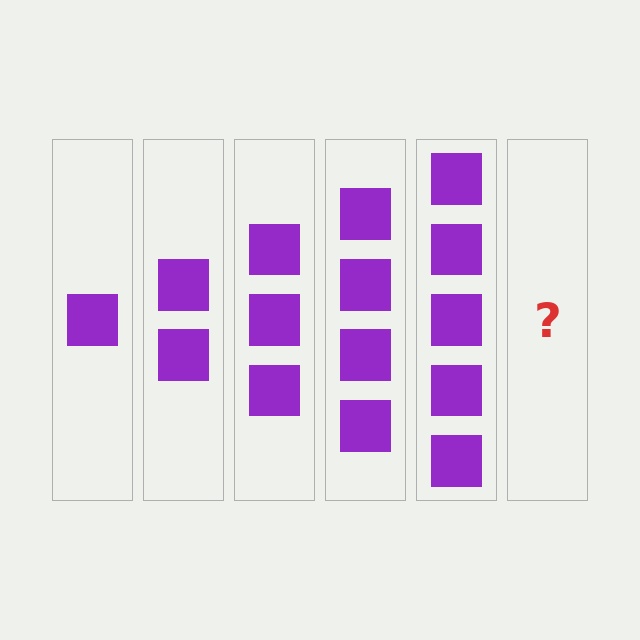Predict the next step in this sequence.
The next step is 6 squares.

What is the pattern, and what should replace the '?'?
The pattern is that each step adds one more square. The '?' should be 6 squares.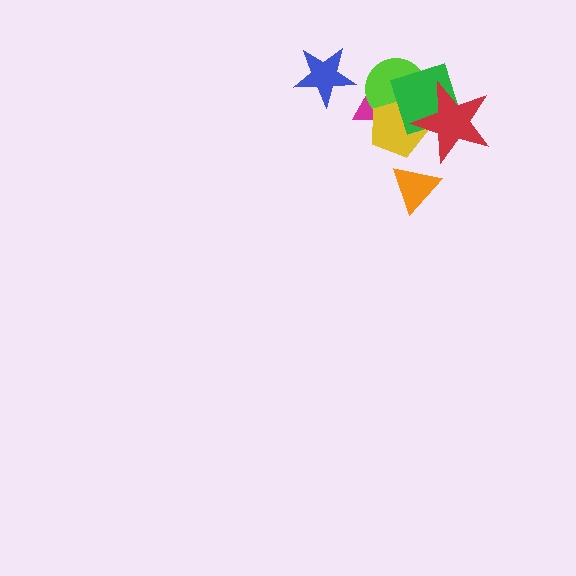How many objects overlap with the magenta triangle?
3 objects overlap with the magenta triangle.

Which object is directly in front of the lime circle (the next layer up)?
The yellow pentagon is directly in front of the lime circle.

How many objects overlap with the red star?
3 objects overlap with the red star.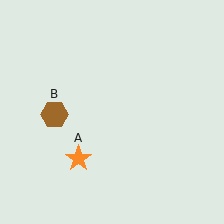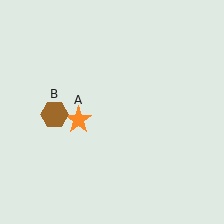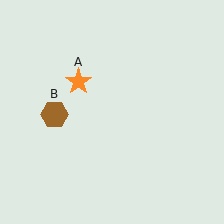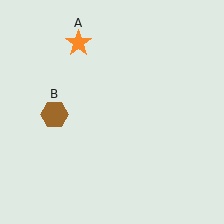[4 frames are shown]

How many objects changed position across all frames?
1 object changed position: orange star (object A).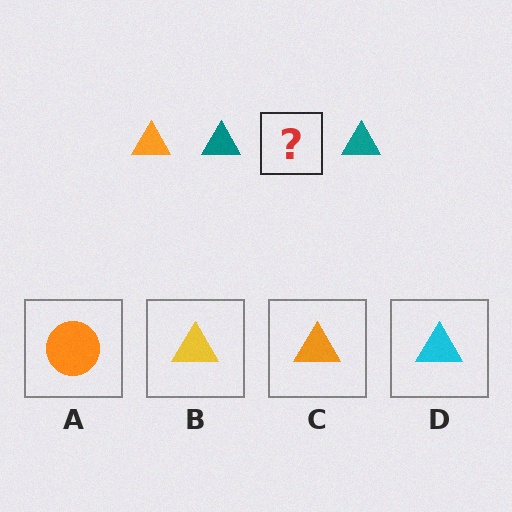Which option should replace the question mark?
Option C.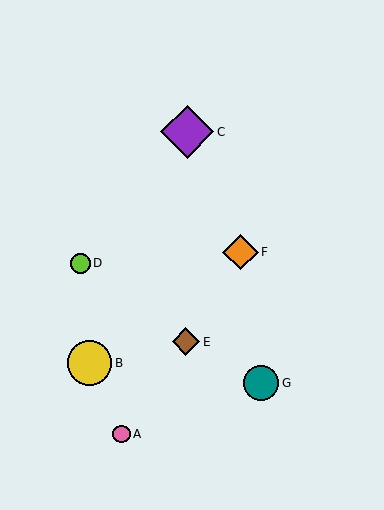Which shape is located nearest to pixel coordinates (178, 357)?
The brown diamond (labeled E) at (186, 342) is nearest to that location.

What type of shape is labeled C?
Shape C is a purple diamond.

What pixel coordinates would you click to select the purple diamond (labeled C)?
Click at (187, 132) to select the purple diamond C.